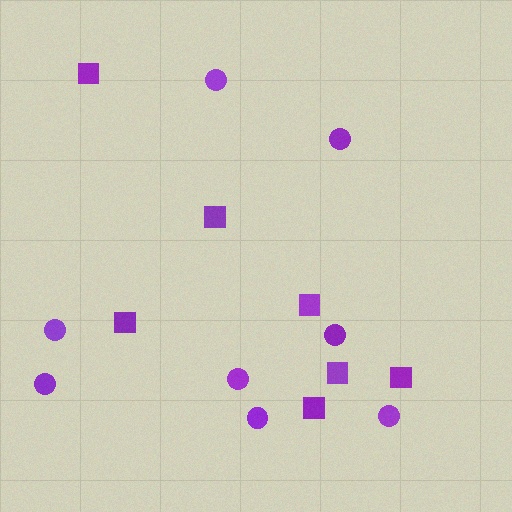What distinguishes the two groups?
There are 2 groups: one group of squares (7) and one group of circles (8).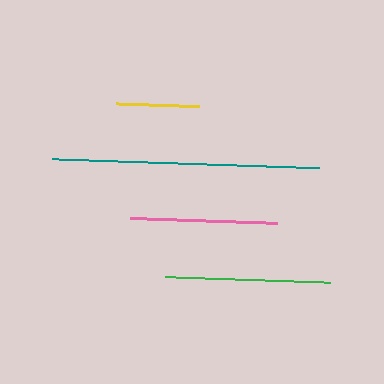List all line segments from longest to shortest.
From longest to shortest: teal, green, pink, yellow.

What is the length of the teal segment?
The teal segment is approximately 266 pixels long.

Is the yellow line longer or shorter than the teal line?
The teal line is longer than the yellow line.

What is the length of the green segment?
The green segment is approximately 165 pixels long.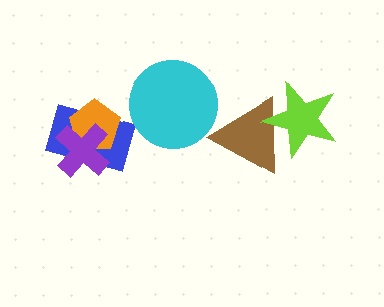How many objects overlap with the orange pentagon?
2 objects overlap with the orange pentagon.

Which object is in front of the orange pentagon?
The purple cross is in front of the orange pentagon.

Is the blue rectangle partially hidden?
Yes, it is partially covered by another shape.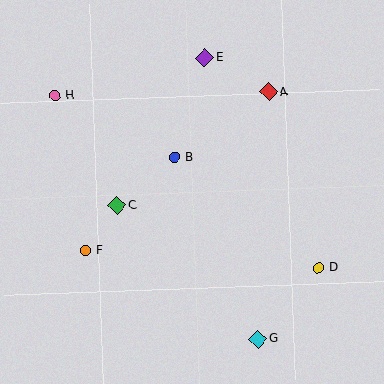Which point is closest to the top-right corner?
Point A is closest to the top-right corner.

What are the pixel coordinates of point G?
Point G is at (258, 339).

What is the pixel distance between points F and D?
The distance between F and D is 234 pixels.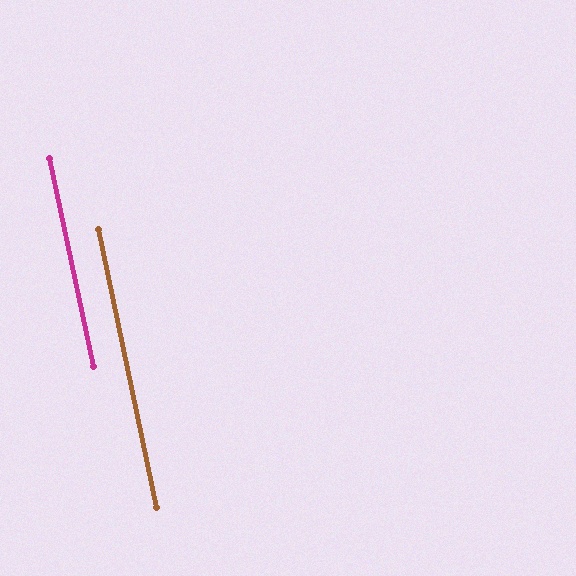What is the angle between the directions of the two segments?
Approximately 0 degrees.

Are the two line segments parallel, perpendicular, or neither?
Parallel — their directions differ by only 0.0°.